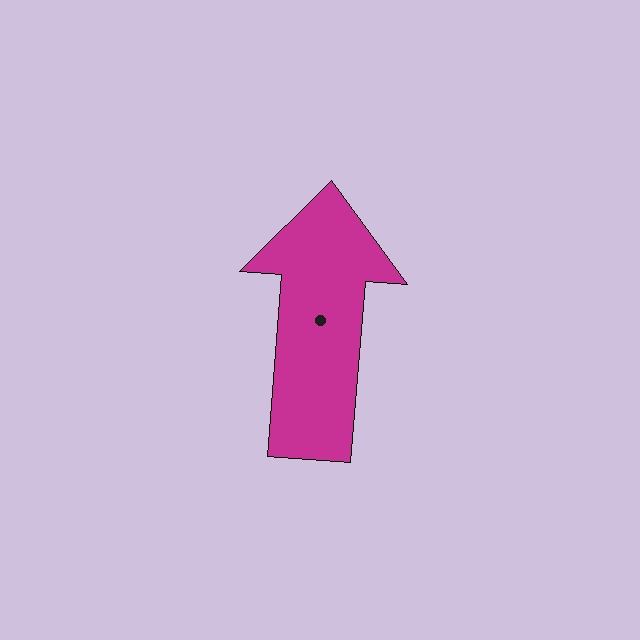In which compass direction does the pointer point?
North.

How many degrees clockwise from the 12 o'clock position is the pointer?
Approximately 5 degrees.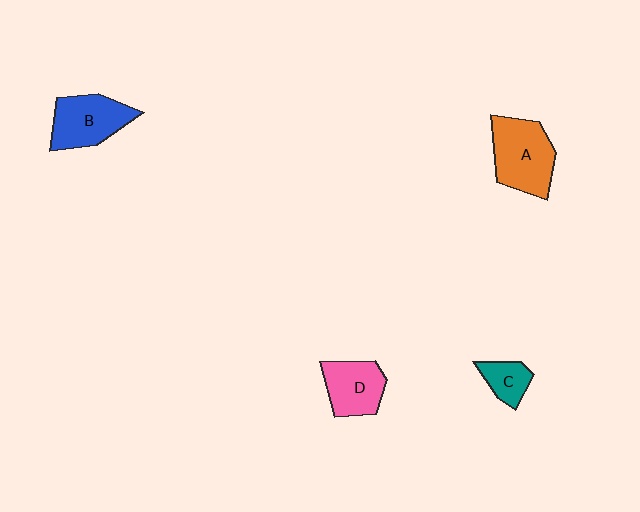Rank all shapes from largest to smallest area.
From largest to smallest: A (orange), B (blue), D (pink), C (teal).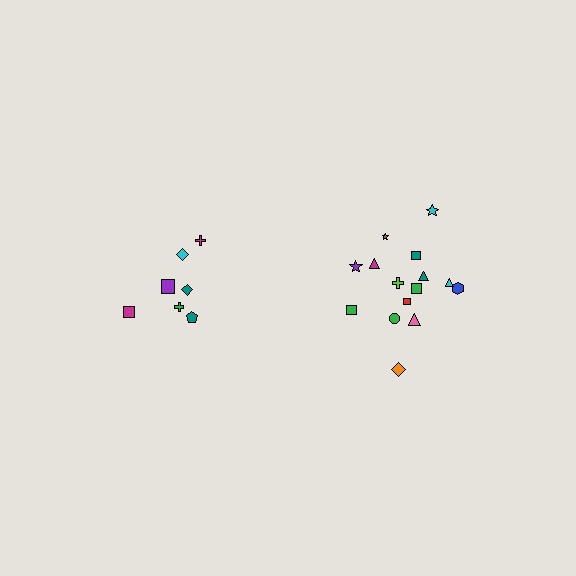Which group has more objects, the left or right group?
The right group.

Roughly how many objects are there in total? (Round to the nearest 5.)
Roughly 20 objects in total.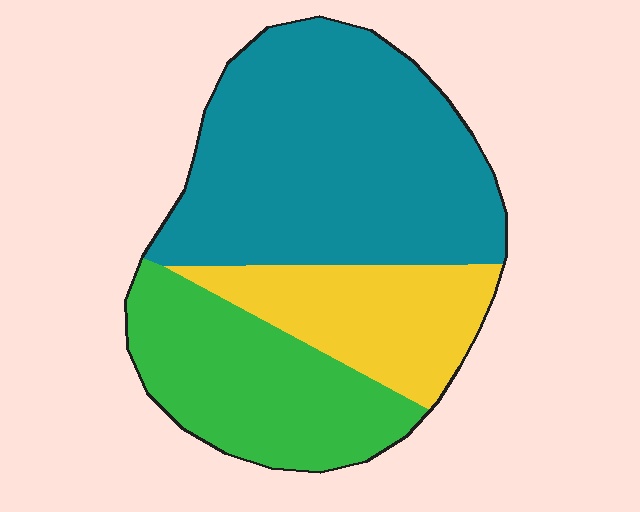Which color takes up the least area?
Yellow, at roughly 20%.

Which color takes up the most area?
Teal, at roughly 50%.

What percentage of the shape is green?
Green covers roughly 30% of the shape.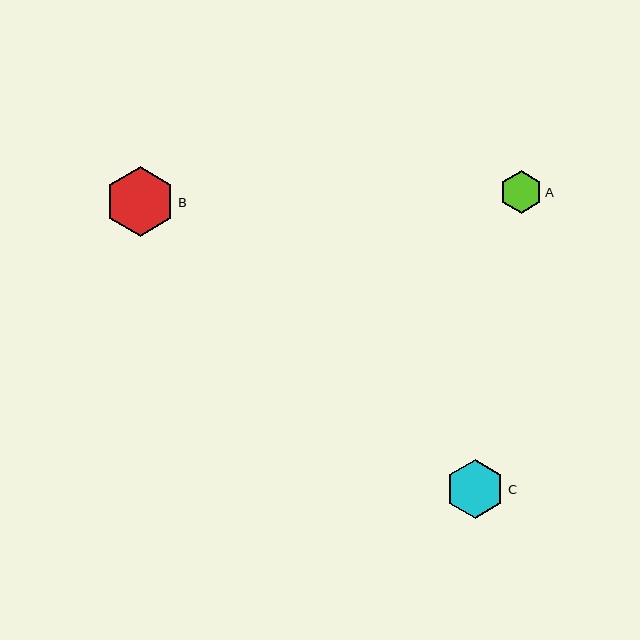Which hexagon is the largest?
Hexagon B is the largest with a size of approximately 70 pixels.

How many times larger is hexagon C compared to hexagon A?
Hexagon C is approximately 1.4 times the size of hexagon A.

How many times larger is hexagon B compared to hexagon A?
Hexagon B is approximately 1.6 times the size of hexagon A.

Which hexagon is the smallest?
Hexagon A is the smallest with a size of approximately 43 pixels.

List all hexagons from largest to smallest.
From largest to smallest: B, C, A.